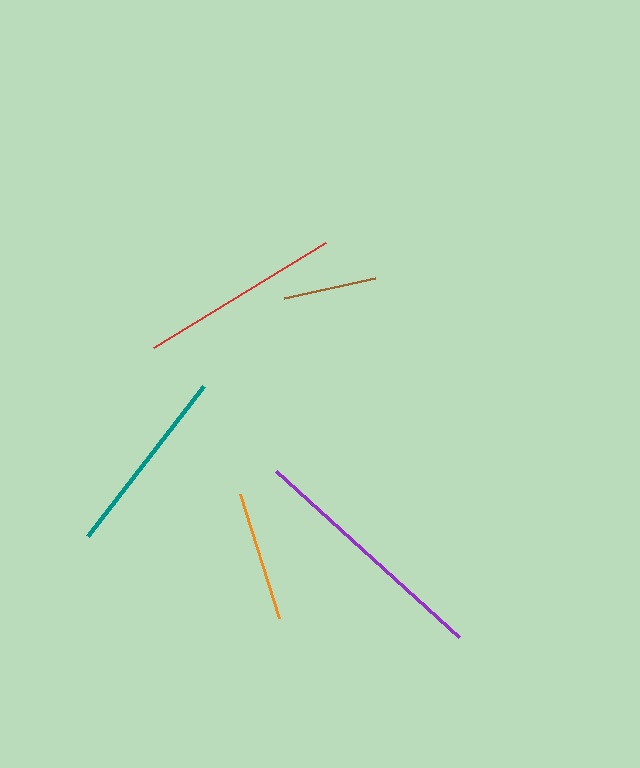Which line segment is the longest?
The purple line is the longest at approximately 247 pixels.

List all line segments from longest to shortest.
From longest to shortest: purple, red, teal, orange, brown.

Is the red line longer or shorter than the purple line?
The purple line is longer than the red line.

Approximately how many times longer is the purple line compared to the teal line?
The purple line is approximately 1.3 times the length of the teal line.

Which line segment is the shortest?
The brown line is the shortest at approximately 93 pixels.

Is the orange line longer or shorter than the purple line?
The purple line is longer than the orange line.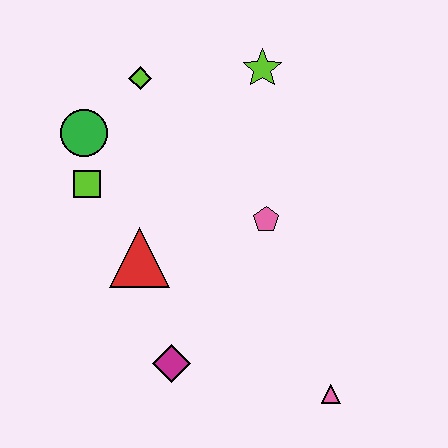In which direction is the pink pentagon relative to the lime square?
The pink pentagon is to the right of the lime square.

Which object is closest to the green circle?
The lime square is closest to the green circle.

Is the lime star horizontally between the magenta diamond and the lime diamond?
No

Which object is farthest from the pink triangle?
The lime diamond is farthest from the pink triangle.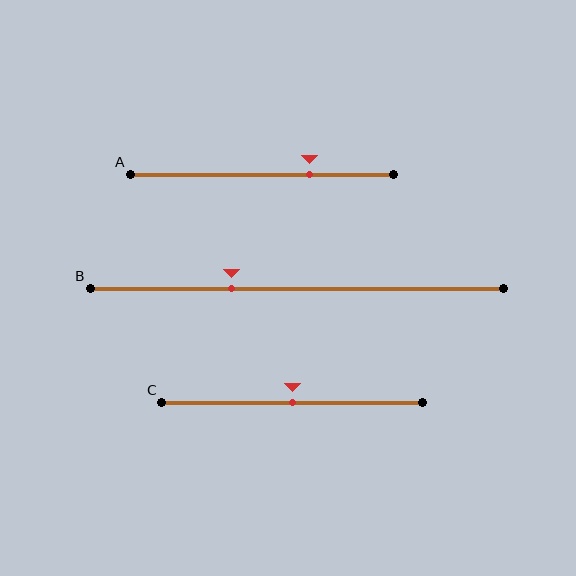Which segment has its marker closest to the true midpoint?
Segment C has its marker closest to the true midpoint.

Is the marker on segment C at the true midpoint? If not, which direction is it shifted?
Yes, the marker on segment C is at the true midpoint.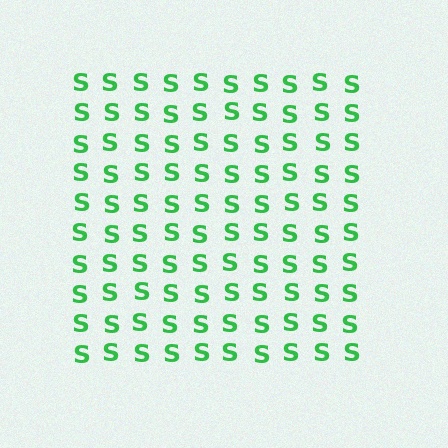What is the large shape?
The large shape is a square.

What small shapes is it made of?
It is made of small letter S's.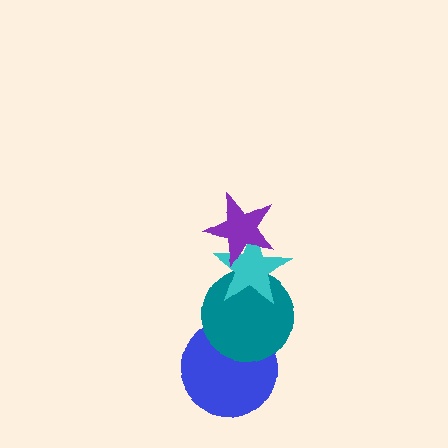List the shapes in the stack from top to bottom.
From top to bottom: the purple star, the cyan star, the teal circle, the blue circle.